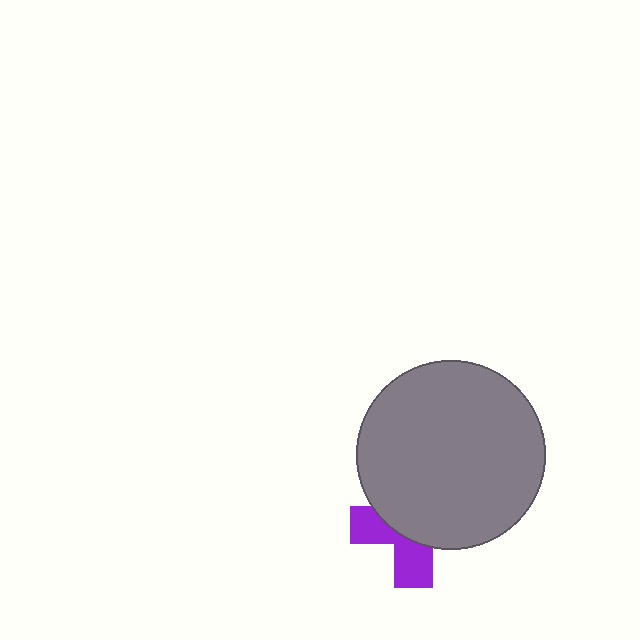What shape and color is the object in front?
The object in front is a gray circle.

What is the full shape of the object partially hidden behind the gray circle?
The partially hidden object is a purple cross.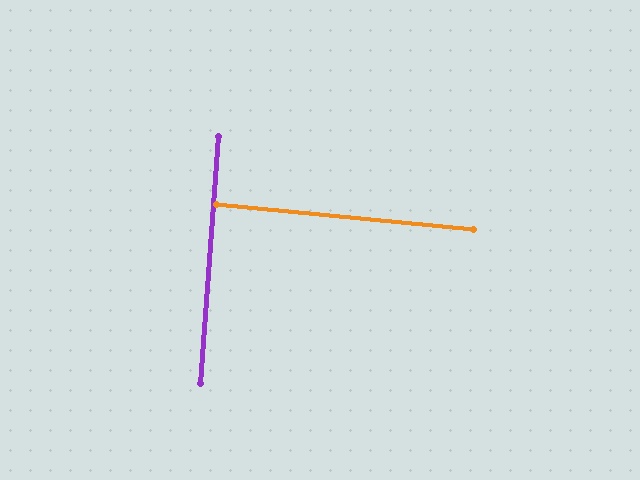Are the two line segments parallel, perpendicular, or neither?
Perpendicular — they meet at approximately 88°.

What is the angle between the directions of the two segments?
Approximately 88 degrees.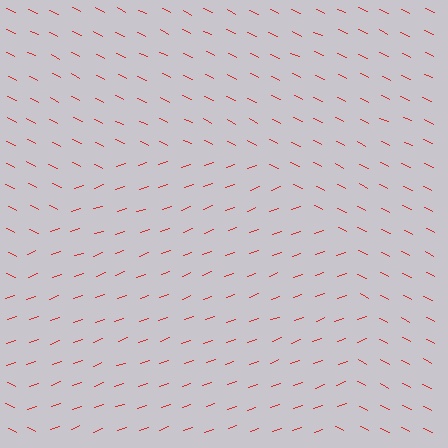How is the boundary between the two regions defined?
The boundary is defined purely by a change in line orientation (approximately 45 degrees difference). All lines are the same color and thickness.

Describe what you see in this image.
The image is filled with small red line segments. A circle region in the image has lines oriented differently from the surrounding lines, creating a visible texture boundary.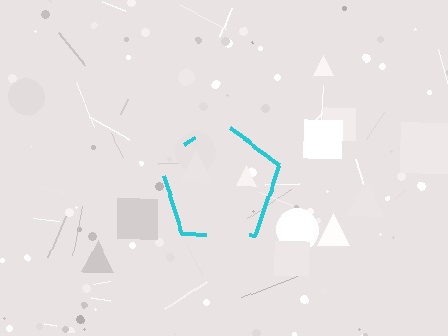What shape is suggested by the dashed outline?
The dashed outline suggests a pentagon.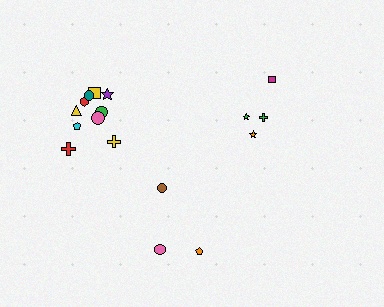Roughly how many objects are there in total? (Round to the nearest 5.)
Roughly 15 objects in total.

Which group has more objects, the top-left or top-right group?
The top-left group.